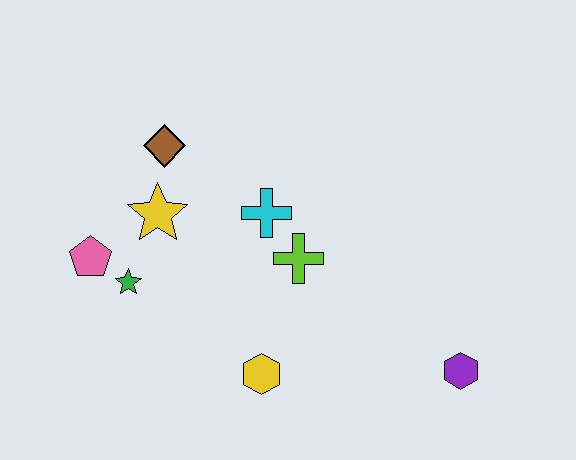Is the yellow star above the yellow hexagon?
Yes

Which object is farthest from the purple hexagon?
The pink pentagon is farthest from the purple hexagon.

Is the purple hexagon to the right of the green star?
Yes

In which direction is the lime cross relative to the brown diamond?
The lime cross is to the right of the brown diamond.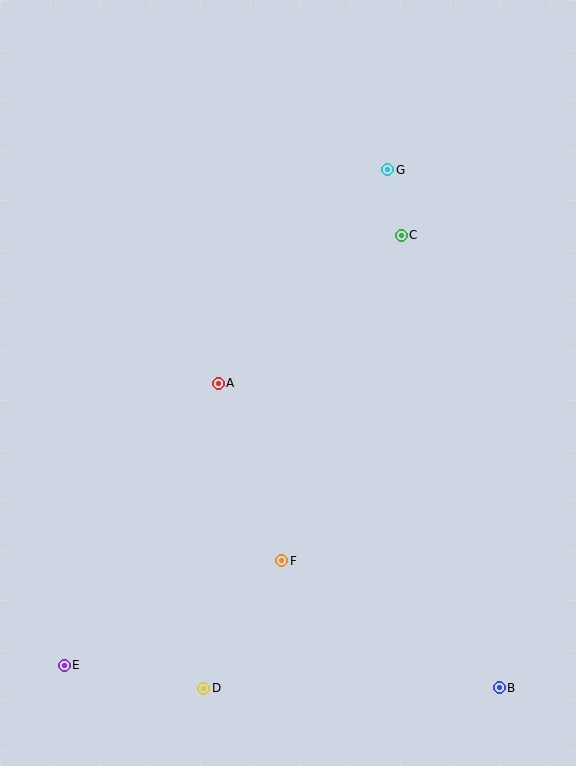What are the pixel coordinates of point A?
Point A is at (218, 383).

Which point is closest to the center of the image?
Point A at (218, 383) is closest to the center.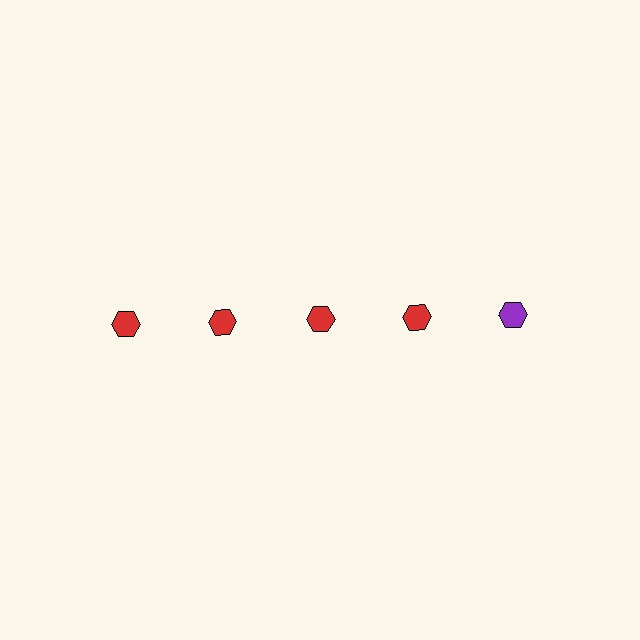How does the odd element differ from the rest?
It has a different color: purple instead of red.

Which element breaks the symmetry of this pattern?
The purple hexagon in the top row, rightmost column breaks the symmetry. All other shapes are red hexagons.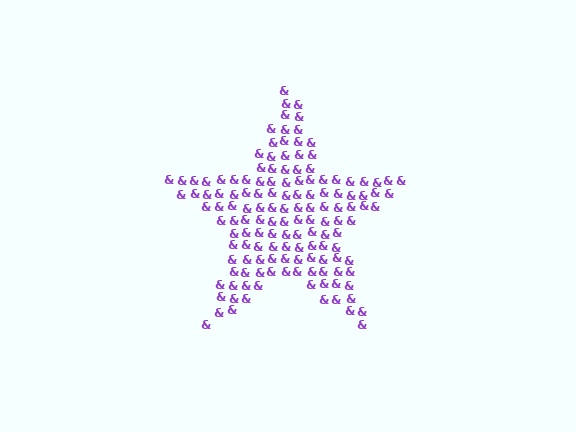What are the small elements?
The small elements are ampersands.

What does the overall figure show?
The overall figure shows a star.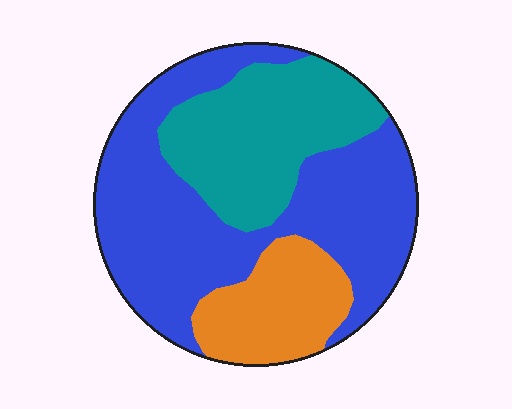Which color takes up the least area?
Orange, at roughly 15%.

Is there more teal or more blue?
Blue.